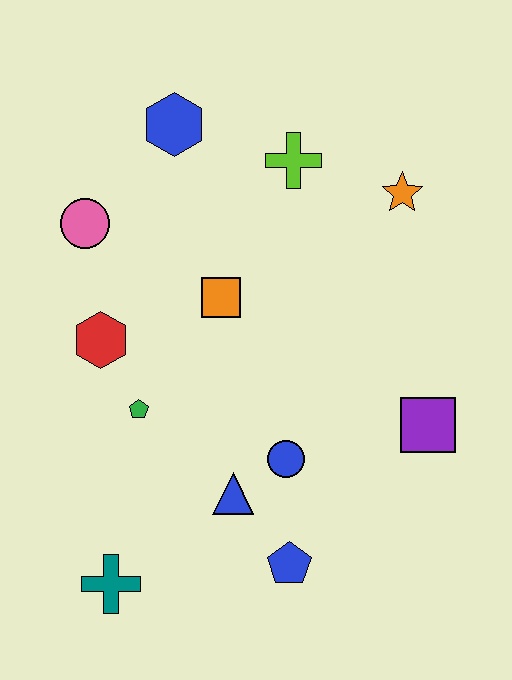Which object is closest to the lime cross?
The orange star is closest to the lime cross.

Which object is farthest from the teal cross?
The orange star is farthest from the teal cross.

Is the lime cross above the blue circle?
Yes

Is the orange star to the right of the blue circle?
Yes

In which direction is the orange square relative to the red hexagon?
The orange square is to the right of the red hexagon.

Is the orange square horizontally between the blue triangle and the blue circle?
No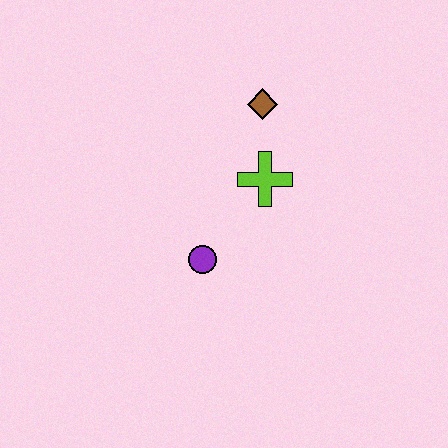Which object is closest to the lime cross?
The brown diamond is closest to the lime cross.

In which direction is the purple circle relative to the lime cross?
The purple circle is below the lime cross.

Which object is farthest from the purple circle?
The brown diamond is farthest from the purple circle.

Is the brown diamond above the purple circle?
Yes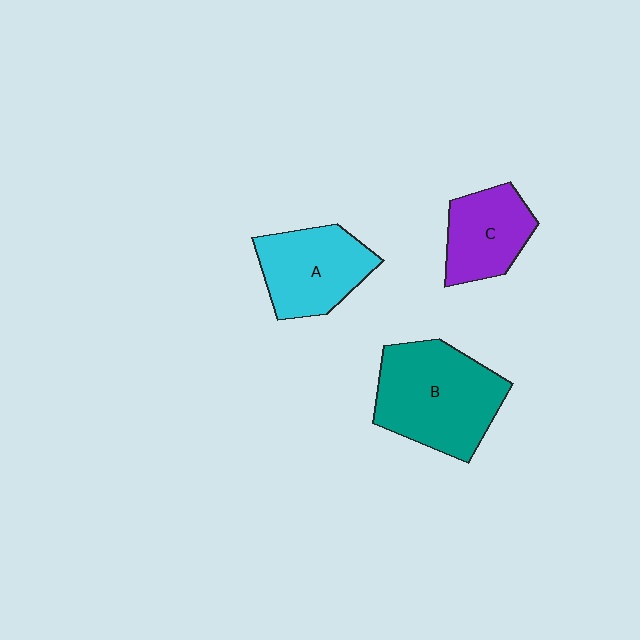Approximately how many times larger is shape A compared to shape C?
Approximately 1.2 times.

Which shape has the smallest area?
Shape C (purple).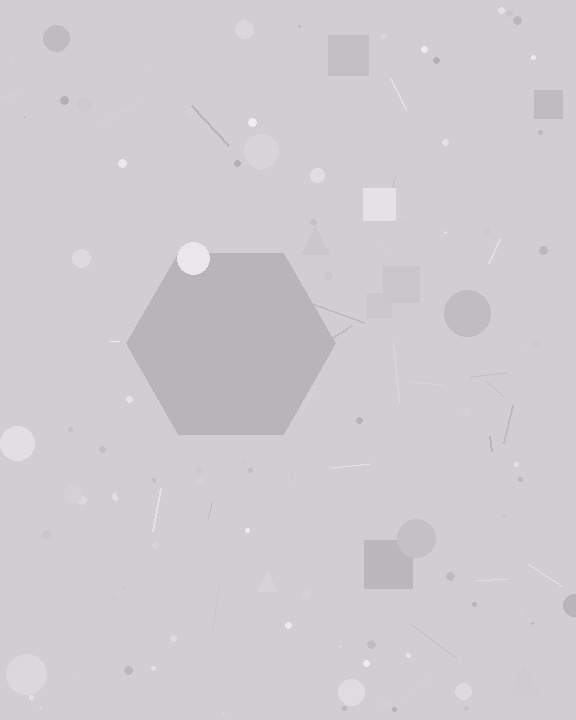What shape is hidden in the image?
A hexagon is hidden in the image.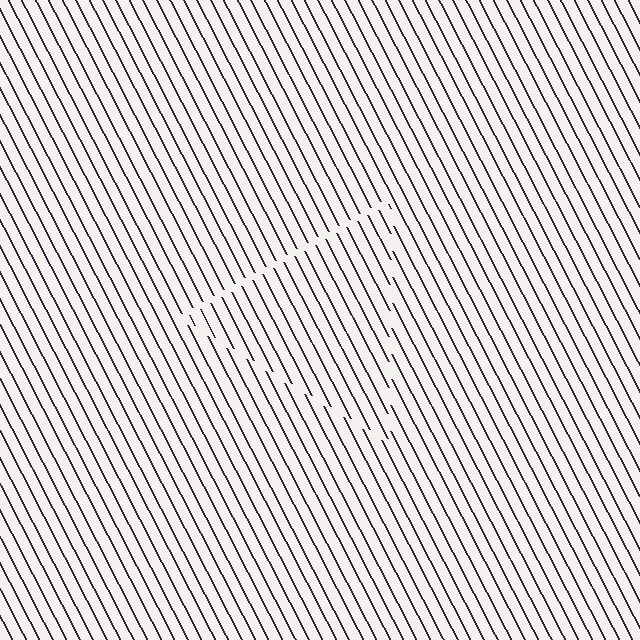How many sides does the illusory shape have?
3 sides — the line-ends trace a triangle.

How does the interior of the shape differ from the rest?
The interior of the shape contains the same grating, shifted by half a period — the contour is defined by the phase discontinuity where line-ends from the inner and outer gratings abut.